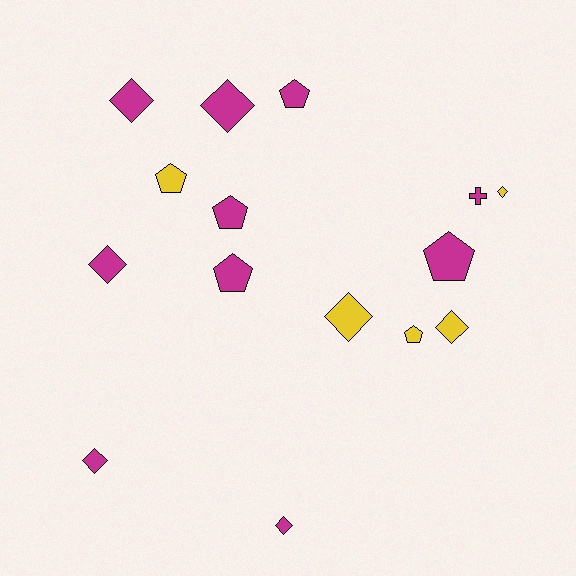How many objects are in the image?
There are 15 objects.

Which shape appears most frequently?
Diamond, with 8 objects.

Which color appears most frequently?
Magenta, with 10 objects.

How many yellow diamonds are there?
There are 3 yellow diamonds.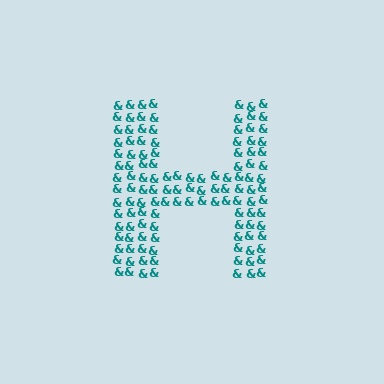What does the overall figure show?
The overall figure shows the letter H.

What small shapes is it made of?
It is made of small ampersands.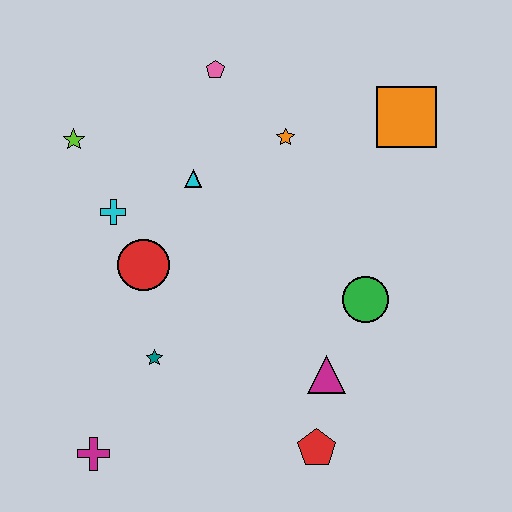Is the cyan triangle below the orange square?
Yes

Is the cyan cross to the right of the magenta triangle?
No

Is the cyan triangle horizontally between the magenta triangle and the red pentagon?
No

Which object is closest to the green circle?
The magenta triangle is closest to the green circle.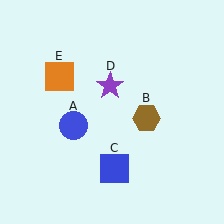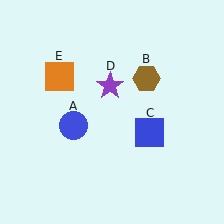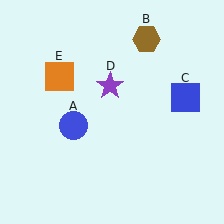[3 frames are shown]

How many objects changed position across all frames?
2 objects changed position: brown hexagon (object B), blue square (object C).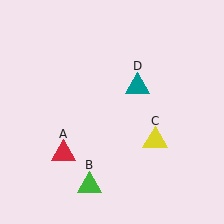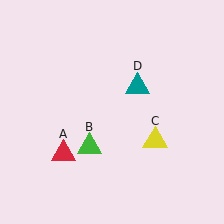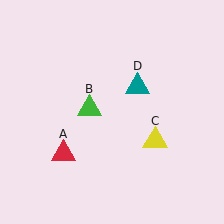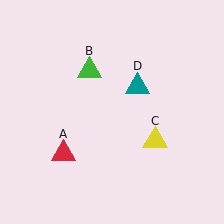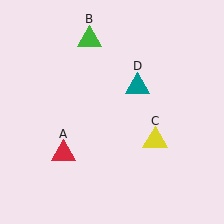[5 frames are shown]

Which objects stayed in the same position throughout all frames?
Red triangle (object A) and yellow triangle (object C) and teal triangle (object D) remained stationary.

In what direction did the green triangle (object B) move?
The green triangle (object B) moved up.